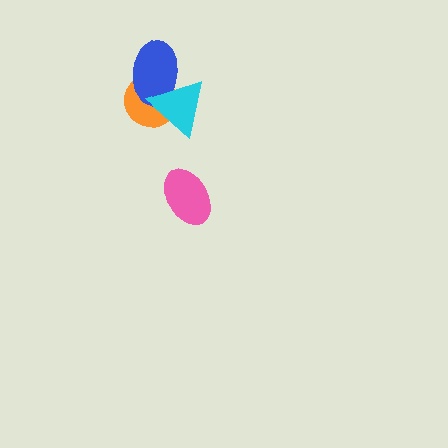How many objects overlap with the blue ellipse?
2 objects overlap with the blue ellipse.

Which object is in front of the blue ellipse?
The cyan triangle is in front of the blue ellipse.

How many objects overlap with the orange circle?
2 objects overlap with the orange circle.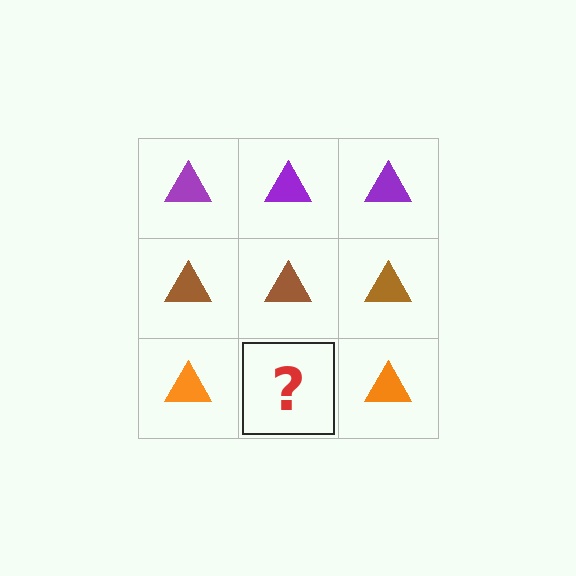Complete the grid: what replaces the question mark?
The question mark should be replaced with an orange triangle.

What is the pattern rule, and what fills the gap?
The rule is that each row has a consistent color. The gap should be filled with an orange triangle.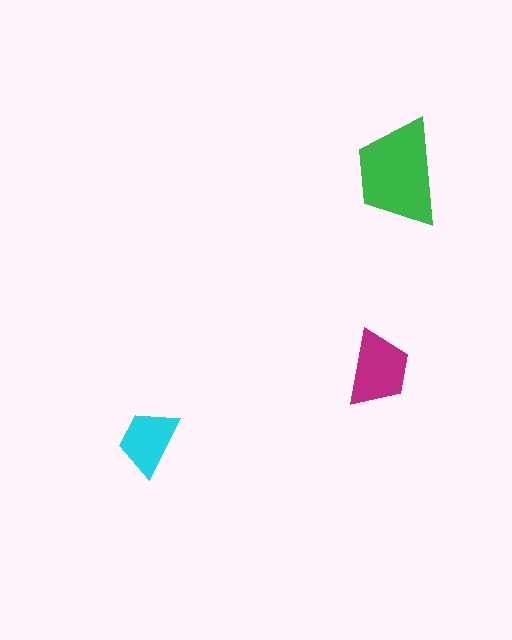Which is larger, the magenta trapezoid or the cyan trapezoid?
The magenta one.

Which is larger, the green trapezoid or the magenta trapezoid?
The green one.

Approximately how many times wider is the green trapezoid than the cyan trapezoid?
About 1.5 times wider.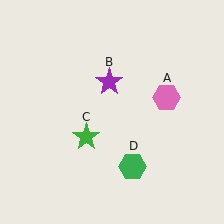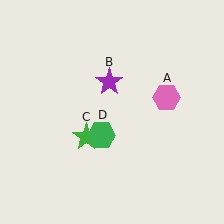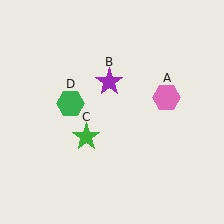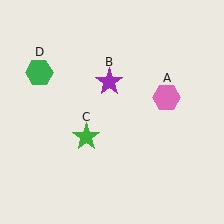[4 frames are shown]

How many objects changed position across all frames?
1 object changed position: green hexagon (object D).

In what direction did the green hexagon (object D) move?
The green hexagon (object D) moved up and to the left.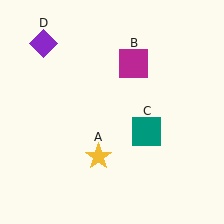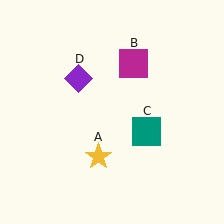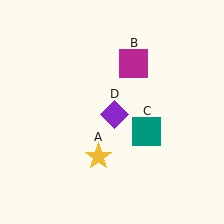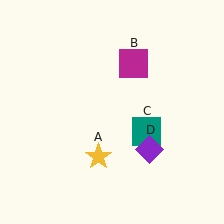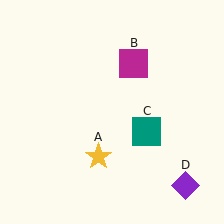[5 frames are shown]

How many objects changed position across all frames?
1 object changed position: purple diamond (object D).